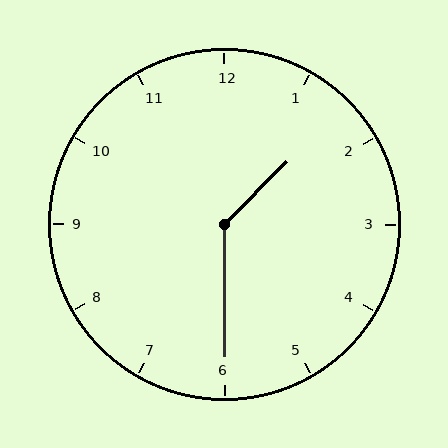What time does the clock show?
1:30.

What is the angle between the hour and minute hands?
Approximately 135 degrees.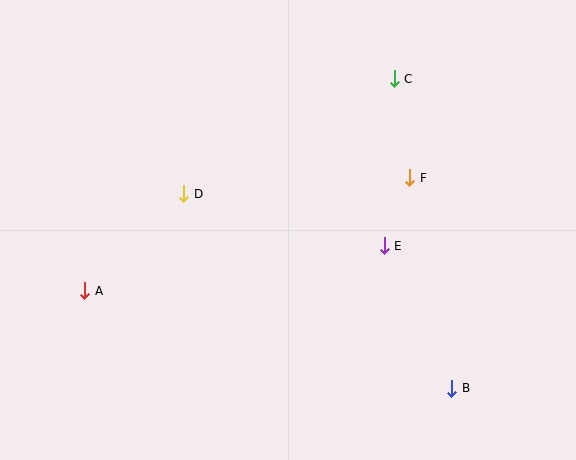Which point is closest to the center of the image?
Point E at (384, 246) is closest to the center.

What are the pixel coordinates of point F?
Point F is at (410, 178).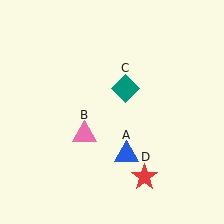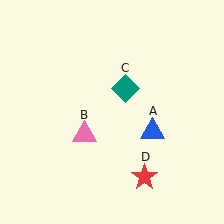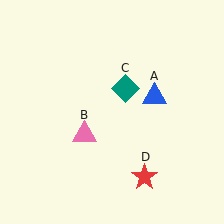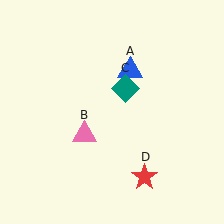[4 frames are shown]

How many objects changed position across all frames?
1 object changed position: blue triangle (object A).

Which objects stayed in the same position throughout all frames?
Pink triangle (object B) and teal diamond (object C) and red star (object D) remained stationary.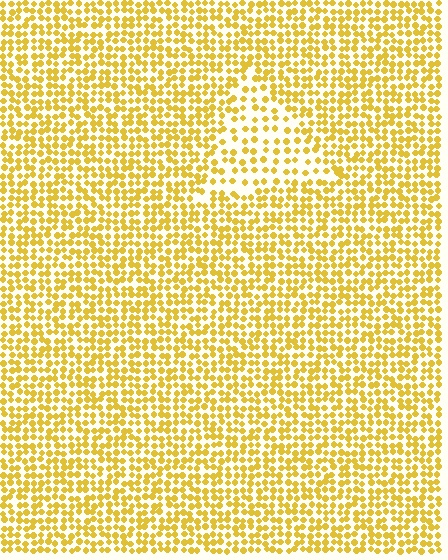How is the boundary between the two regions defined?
The boundary is defined by a change in element density (approximately 1.9x ratio). All elements are the same color, size, and shape.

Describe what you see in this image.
The image contains small yellow elements arranged at two different densities. A triangle-shaped region is visible where the elements are less densely packed than the surrounding area.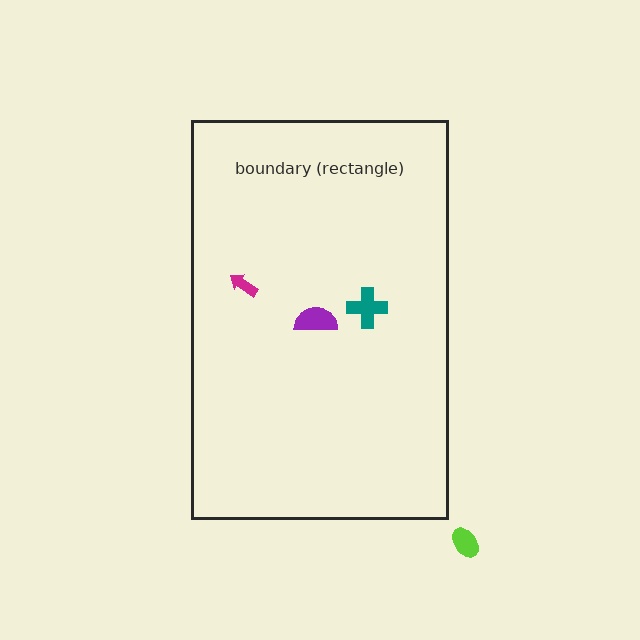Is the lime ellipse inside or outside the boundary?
Outside.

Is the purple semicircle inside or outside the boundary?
Inside.